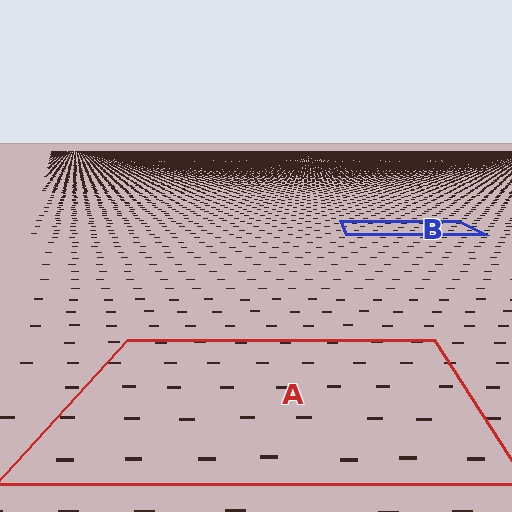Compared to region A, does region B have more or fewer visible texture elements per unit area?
Region B has more texture elements per unit area — they are packed more densely because it is farther away.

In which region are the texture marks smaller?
The texture marks are smaller in region B, because it is farther away.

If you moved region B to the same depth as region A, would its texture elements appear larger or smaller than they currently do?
They would appear larger. At a closer depth, the same texture elements are projected at a bigger on-screen size.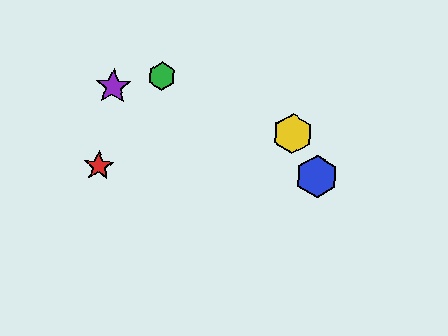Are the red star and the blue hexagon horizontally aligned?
Yes, both are at y≈166.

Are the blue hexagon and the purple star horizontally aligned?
No, the blue hexagon is at y≈176 and the purple star is at y≈86.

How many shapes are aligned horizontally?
2 shapes (the red star, the blue hexagon) are aligned horizontally.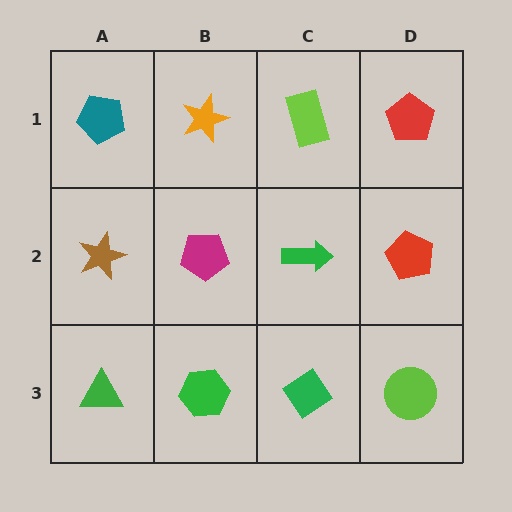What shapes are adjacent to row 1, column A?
A brown star (row 2, column A), an orange star (row 1, column B).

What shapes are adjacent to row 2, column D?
A red pentagon (row 1, column D), a lime circle (row 3, column D), a green arrow (row 2, column C).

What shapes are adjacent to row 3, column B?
A magenta pentagon (row 2, column B), a green triangle (row 3, column A), a green diamond (row 3, column C).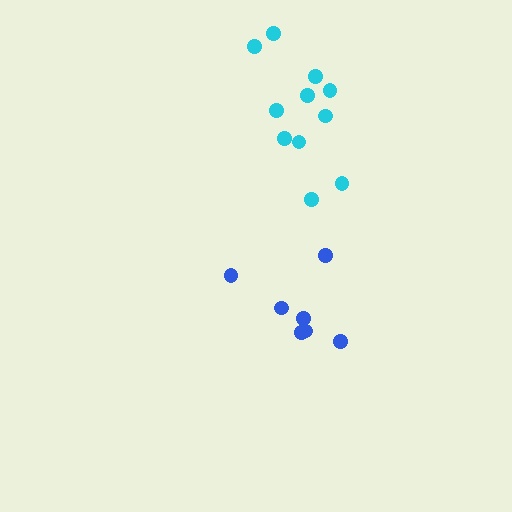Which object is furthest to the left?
The cyan cluster is leftmost.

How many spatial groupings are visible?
There are 2 spatial groupings.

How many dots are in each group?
Group 1: 7 dots, Group 2: 11 dots (18 total).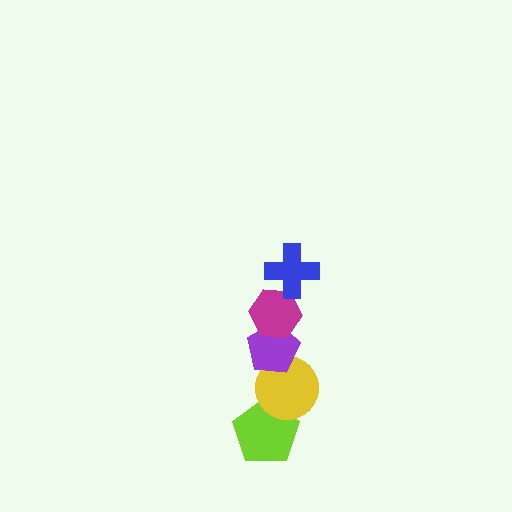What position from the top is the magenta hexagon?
The magenta hexagon is 2nd from the top.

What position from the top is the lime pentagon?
The lime pentagon is 5th from the top.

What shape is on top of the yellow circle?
The purple pentagon is on top of the yellow circle.